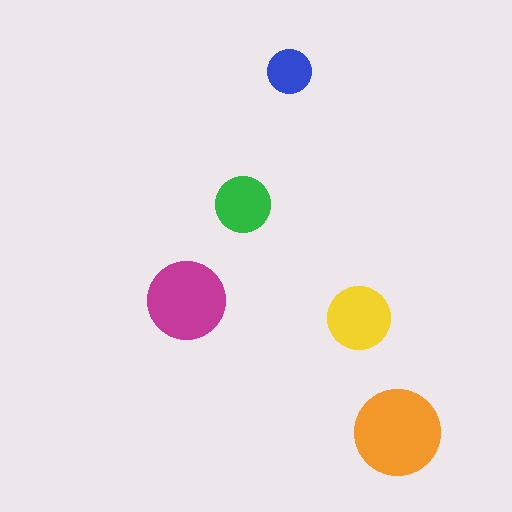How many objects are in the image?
There are 5 objects in the image.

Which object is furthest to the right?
The orange circle is rightmost.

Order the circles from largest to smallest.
the orange one, the magenta one, the yellow one, the green one, the blue one.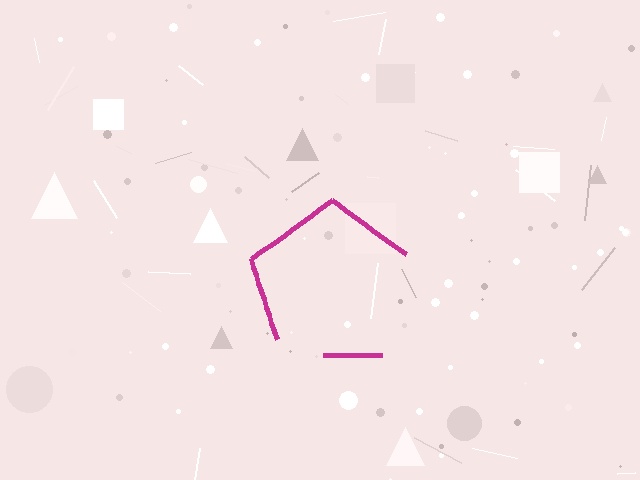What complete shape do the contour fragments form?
The contour fragments form a pentagon.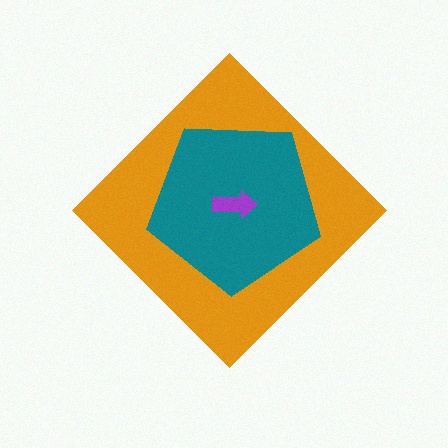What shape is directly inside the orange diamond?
The teal pentagon.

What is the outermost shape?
The orange diamond.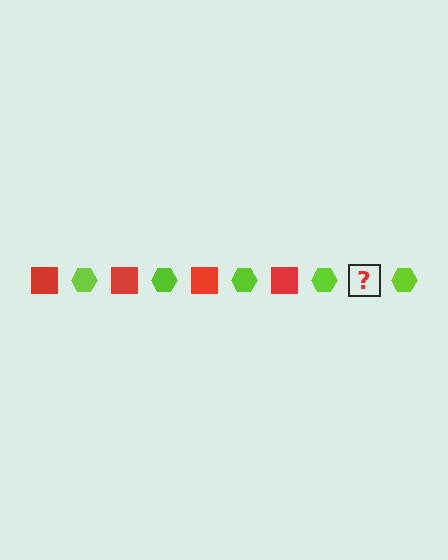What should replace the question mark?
The question mark should be replaced with a red square.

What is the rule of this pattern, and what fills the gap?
The rule is that the pattern alternates between red square and lime hexagon. The gap should be filled with a red square.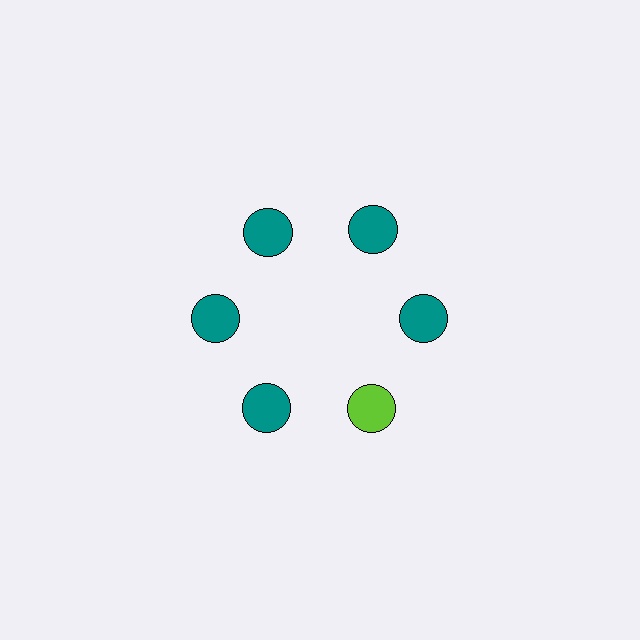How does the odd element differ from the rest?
It has a different color: lime instead of teal.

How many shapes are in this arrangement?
There are 6 shapes arranged in a ring pattern.